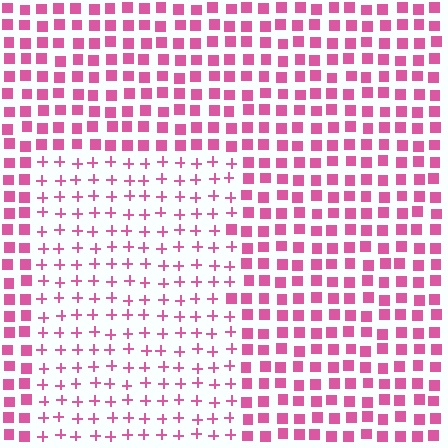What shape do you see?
I see a rectangle.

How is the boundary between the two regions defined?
The boundary is defined by a change in element shape: plus signs inside vs. squares outside. All elements share the same color and spacing.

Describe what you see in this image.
The image is filled with small pink elements arranged in a uniform grid. A rectangle-shaped region contains plus signs, while the surrounding area contains squares. The boundary is defined purely by the change in element shape.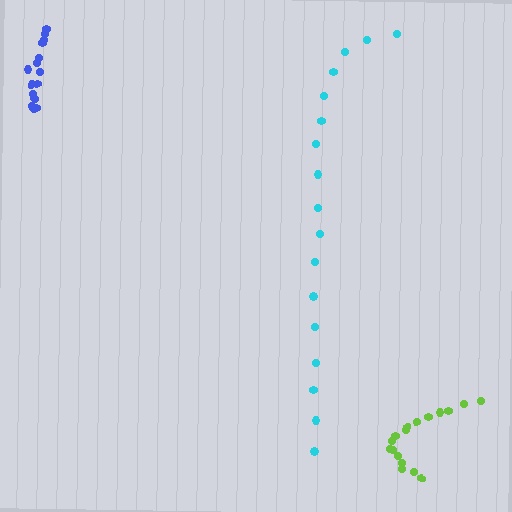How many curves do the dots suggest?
There are 3 distinct paths.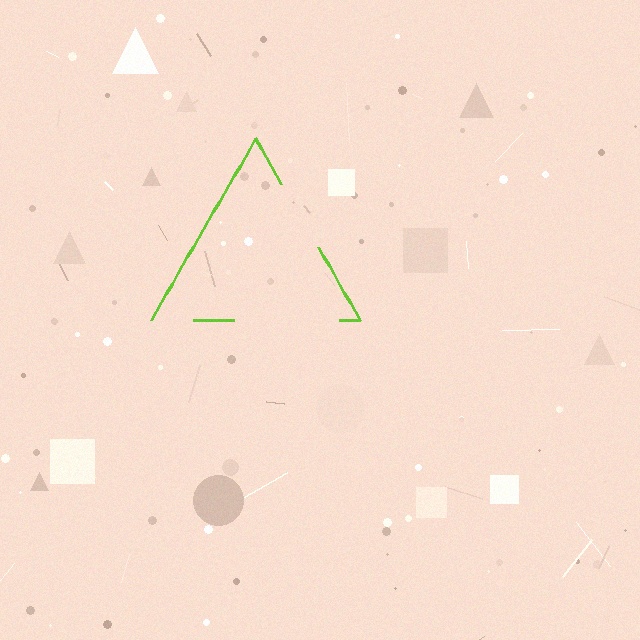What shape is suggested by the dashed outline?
The dashed outline suggests a triangle.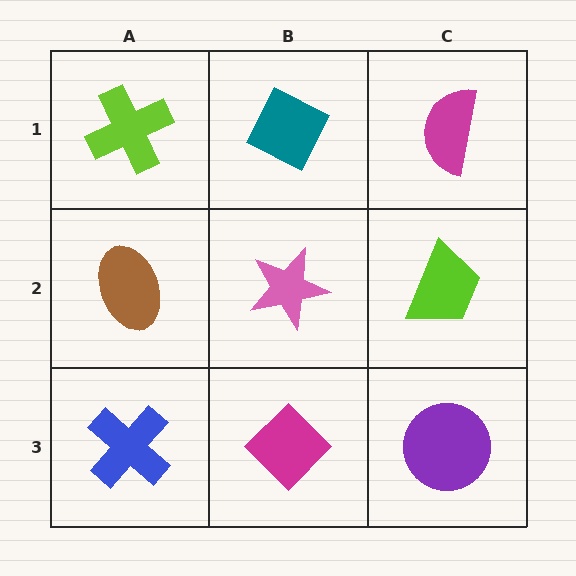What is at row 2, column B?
A pink star.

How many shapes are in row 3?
3 shapes.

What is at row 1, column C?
A magenta semicircle.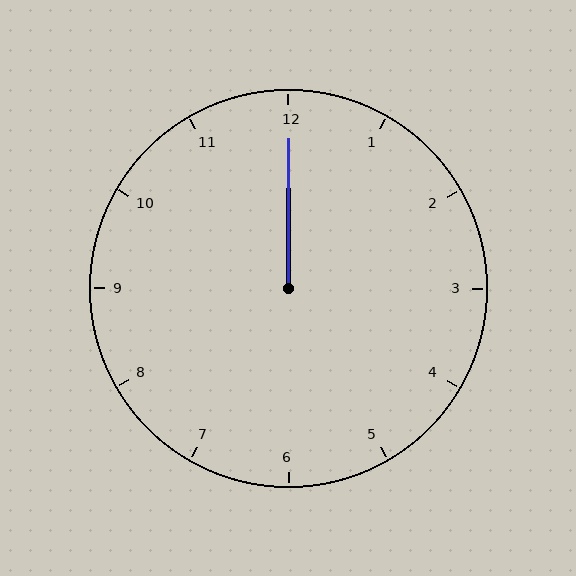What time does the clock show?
12:00.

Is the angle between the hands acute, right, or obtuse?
It is acute.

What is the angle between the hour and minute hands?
Approximately 0 degrees.